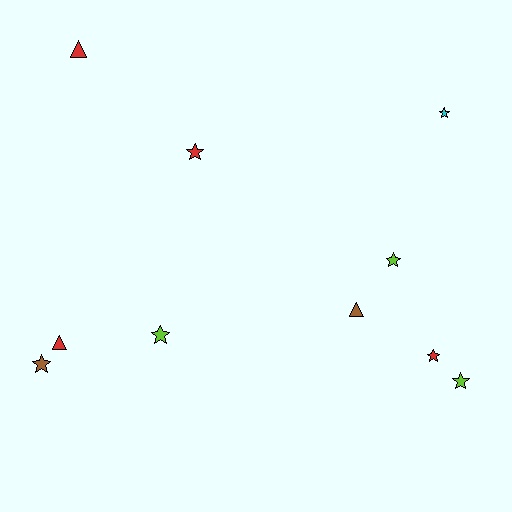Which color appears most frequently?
Red, with 4 objects.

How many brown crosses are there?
There are no brown crosses.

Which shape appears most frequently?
Star, with 7 objects.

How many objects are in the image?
There are 10 objects.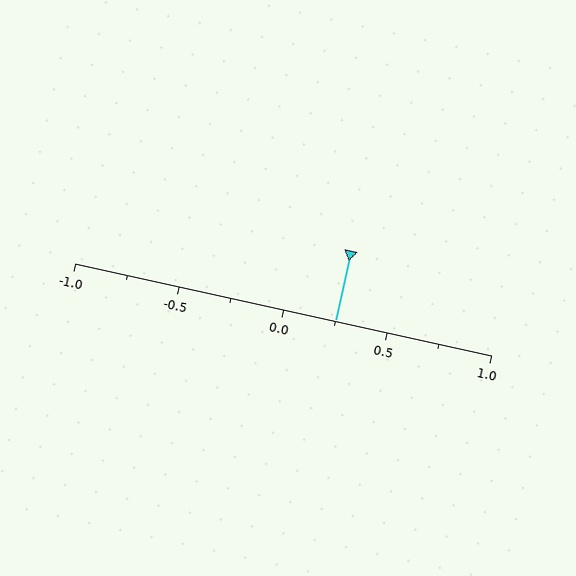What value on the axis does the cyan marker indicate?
The marker indicates approximately 0.25.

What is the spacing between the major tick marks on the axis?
The major ticks are spaced 0.5 apart.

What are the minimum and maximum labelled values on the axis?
The axis runs from -1.0 to 1.0.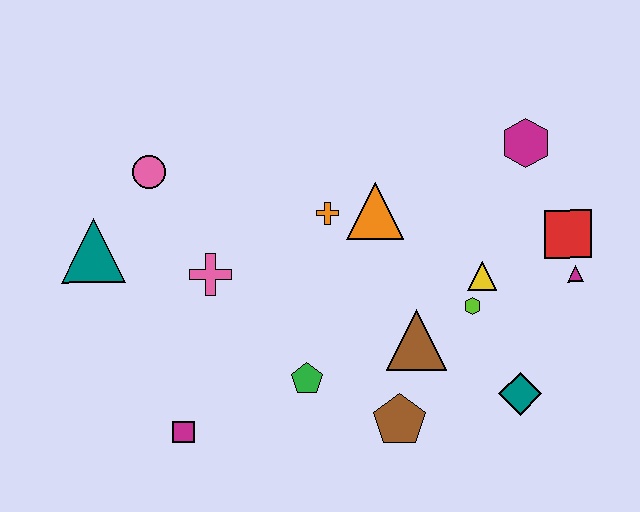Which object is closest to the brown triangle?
The lime hexagon is closest to the brown triangle.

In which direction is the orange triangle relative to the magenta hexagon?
The orange triangle is to the left of the magenta hexagon.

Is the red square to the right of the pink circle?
Yes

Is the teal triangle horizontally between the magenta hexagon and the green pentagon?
No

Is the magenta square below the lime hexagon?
Yes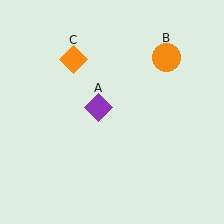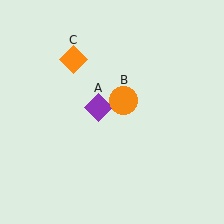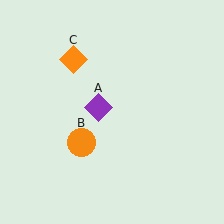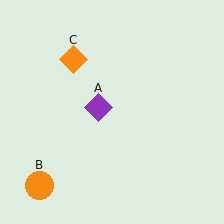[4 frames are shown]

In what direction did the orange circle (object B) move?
The orange circle (object B) moved down and to the left.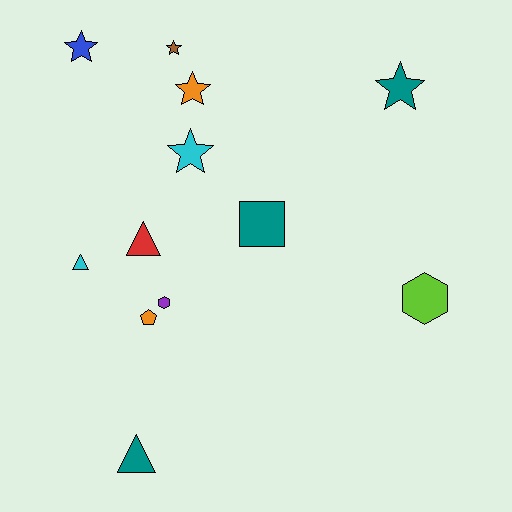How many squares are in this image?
There is 1 square.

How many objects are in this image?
There are 12 objects.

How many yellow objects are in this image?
There are no yellow objects.